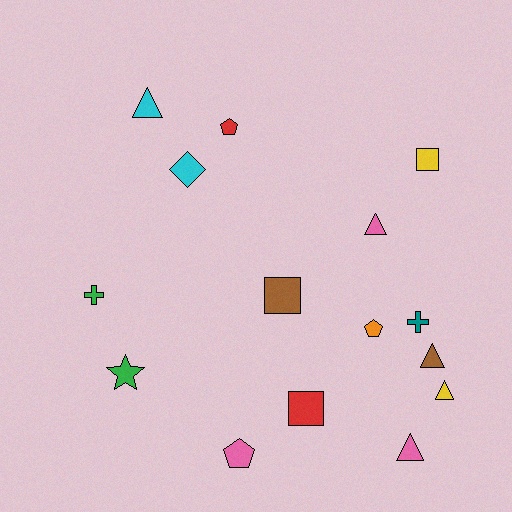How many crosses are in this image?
There are 2 crosses.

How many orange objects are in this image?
There is 1 orange object.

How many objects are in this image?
There are 15 objects.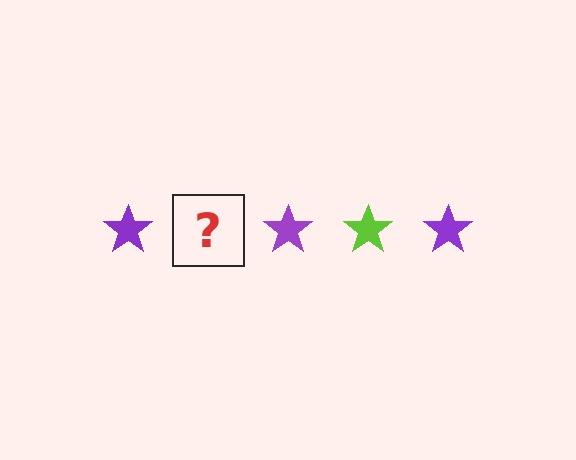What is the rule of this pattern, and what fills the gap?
The rule is that the pattern cycles through purple, lime stars. The gap should be filled with a lime star.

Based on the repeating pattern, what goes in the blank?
The blank should be a lime star.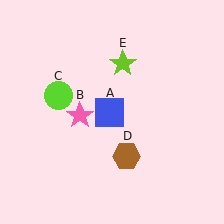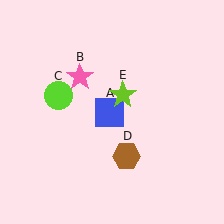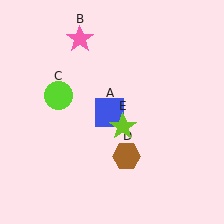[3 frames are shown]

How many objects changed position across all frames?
2 objects changed position: pink star (object B), lime star (object E).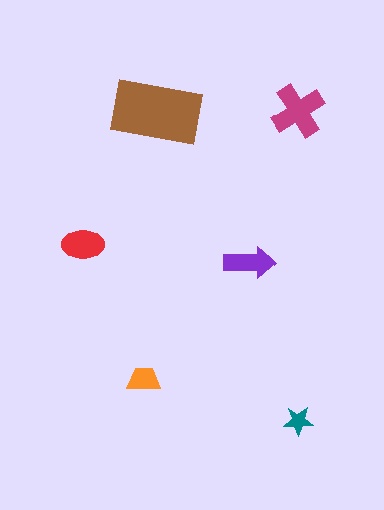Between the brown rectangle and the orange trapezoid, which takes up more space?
The brown rectangle.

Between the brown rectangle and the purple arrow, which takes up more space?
The brown rectangle.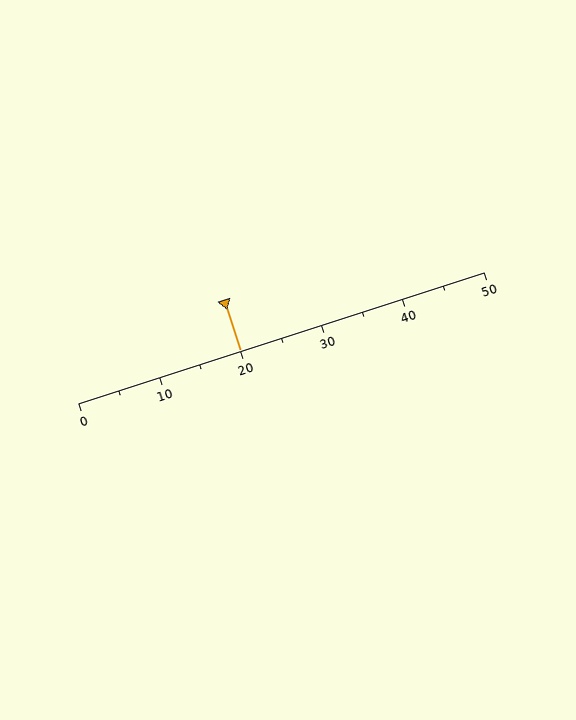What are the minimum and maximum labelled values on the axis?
The axis runs from 0 to 50.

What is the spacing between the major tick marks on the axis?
The major ticks are spaced 10 apart.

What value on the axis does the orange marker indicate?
The marker indicates approximately 20.